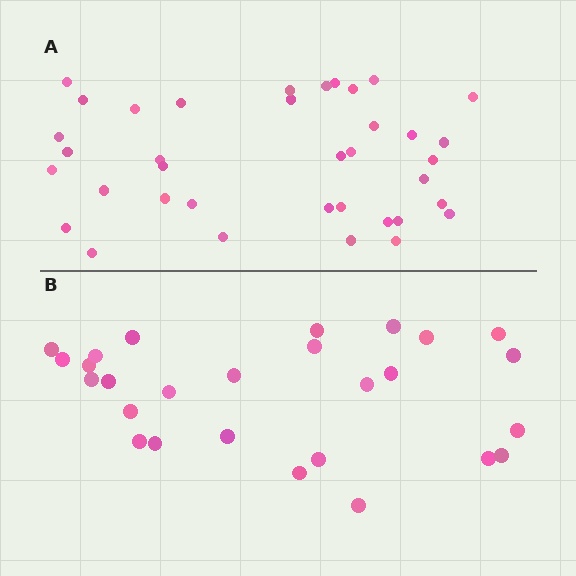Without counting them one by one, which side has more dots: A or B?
Region A (the top region) has more dots.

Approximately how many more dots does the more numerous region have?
Region A has roughly 10 or so more dots than region B.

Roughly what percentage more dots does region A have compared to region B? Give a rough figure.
About 35% more.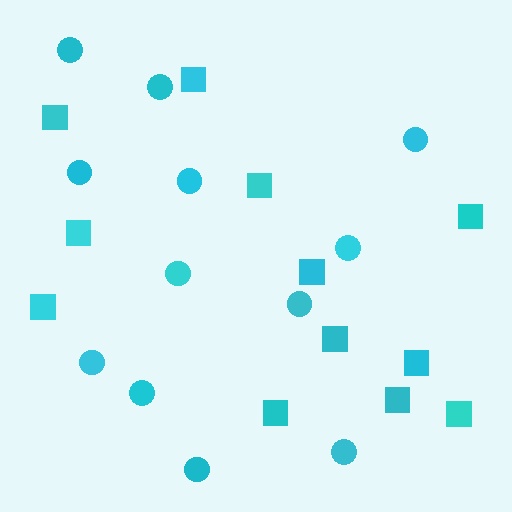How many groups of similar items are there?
There are 2 groups: one group of squares (12) and one group of circles (12).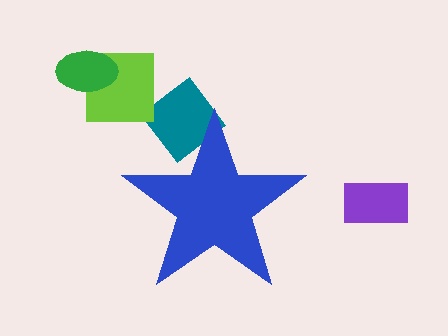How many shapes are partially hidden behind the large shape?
1 shape is partially hidden.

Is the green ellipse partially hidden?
No, the green ellipse is fully visible.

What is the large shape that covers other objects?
A blue star.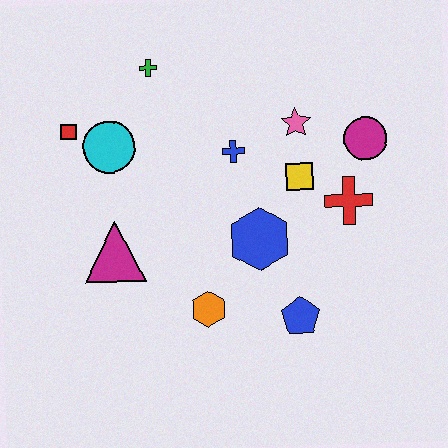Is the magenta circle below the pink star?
Yes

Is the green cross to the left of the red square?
No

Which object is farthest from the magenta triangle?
The magenta circle is farthest from the magenta triangle.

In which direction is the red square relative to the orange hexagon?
The red square is above the orange hexagon.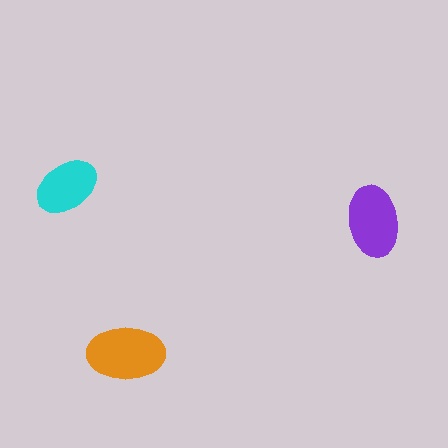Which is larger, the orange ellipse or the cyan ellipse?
The orange one.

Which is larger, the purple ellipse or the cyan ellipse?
The purple one.